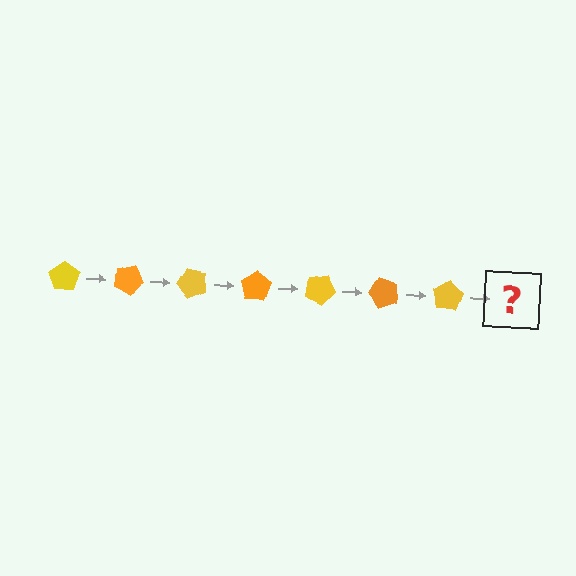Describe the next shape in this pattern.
It should be an orange pentagon, rotated 175 degrees from the start.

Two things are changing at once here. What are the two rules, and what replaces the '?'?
The two rules are that it rotates 25 degrees each step and the color cycles through yellow and orange. The '?' should be an orange pentagon, rotated 175 degrees from the start.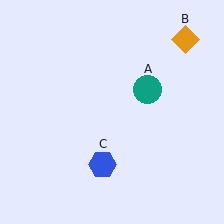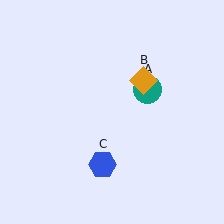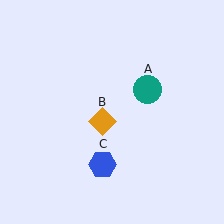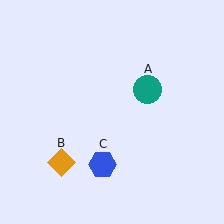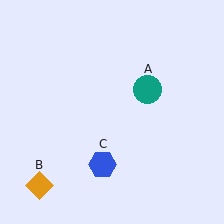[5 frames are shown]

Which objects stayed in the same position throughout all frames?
Teal circle (object A) and blue hexagon (object C) remained stationary.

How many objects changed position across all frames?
1 object changed position: orange diamond (object B).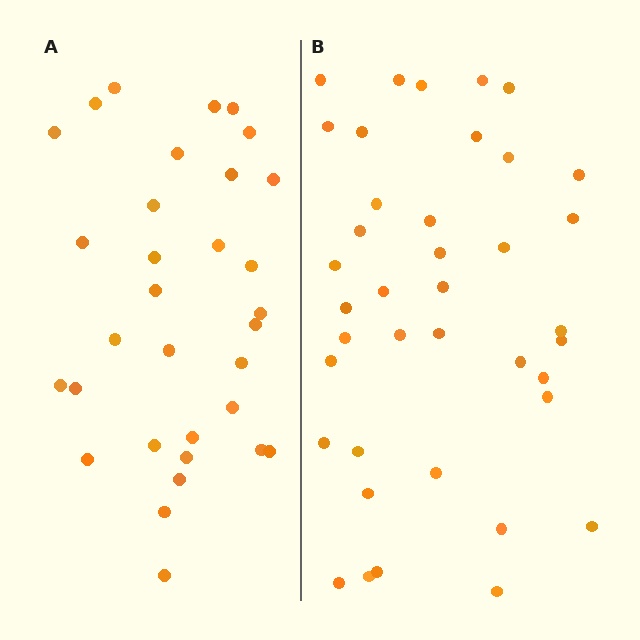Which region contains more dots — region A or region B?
Region B (the right region) has more dots.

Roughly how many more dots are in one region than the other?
Region B has roughly 8 or so more dots than region A.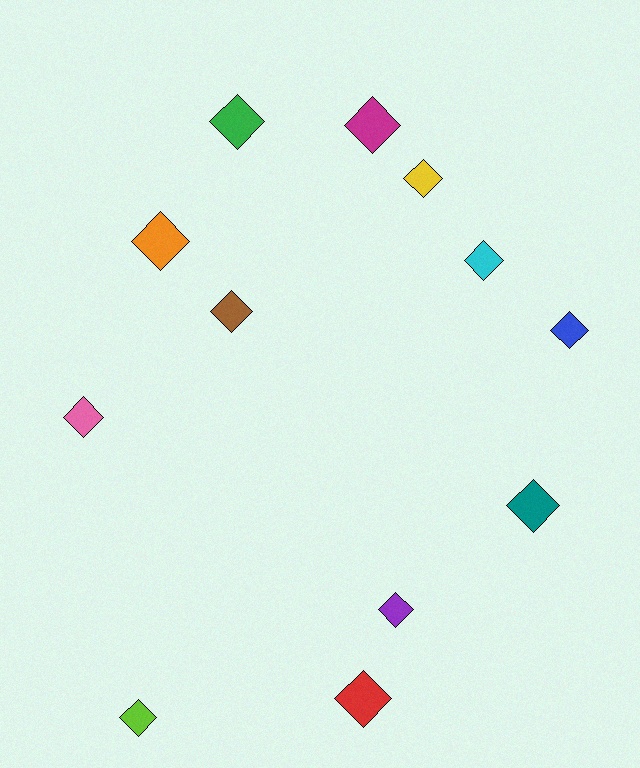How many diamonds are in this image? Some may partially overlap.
There are 12 diamonds.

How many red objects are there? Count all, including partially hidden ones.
There is 1 red object.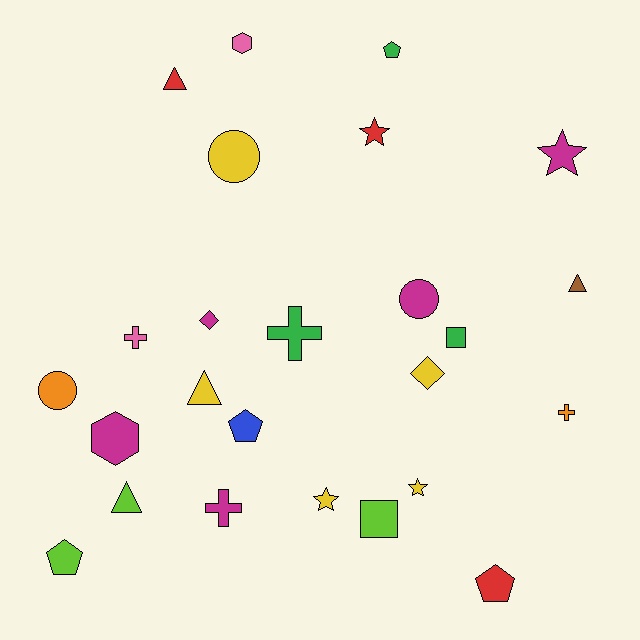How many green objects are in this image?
There are 3 green objects.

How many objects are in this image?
There are 25 objects.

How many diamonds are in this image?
There are 2 diamonds.